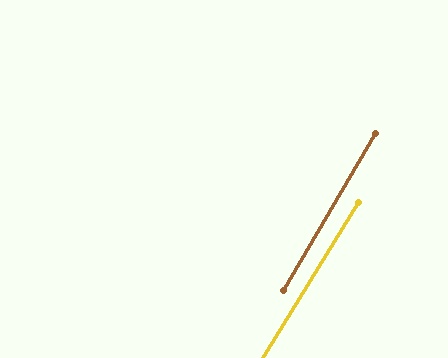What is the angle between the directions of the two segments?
Approximately 1 degree.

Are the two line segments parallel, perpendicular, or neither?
Parallel — their directions differ by only 1.4°.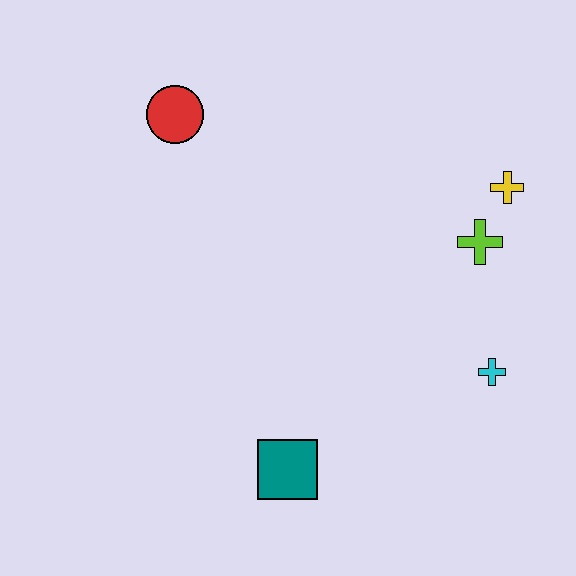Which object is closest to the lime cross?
The yellow cross is closest to the lime cross.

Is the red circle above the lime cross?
Yes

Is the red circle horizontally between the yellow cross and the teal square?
No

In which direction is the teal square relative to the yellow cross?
The teal square is below the yellow cross.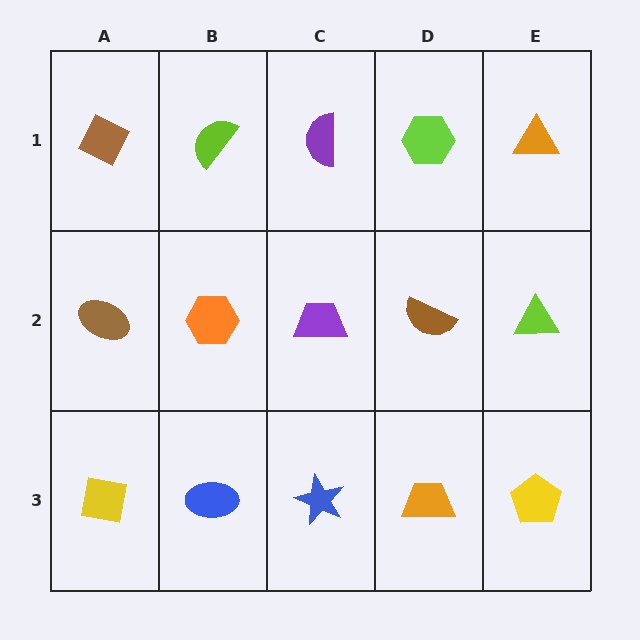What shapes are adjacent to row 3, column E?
A lime triangle (row 2, column E), an orange trapezoid (row 3, column D).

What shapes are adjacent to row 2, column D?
A lime hexagon (row 1, column D), an orange trapezoid (row 3, column D), a purple trapezoid (row 2, column C), a lime triangle (row 2, column E).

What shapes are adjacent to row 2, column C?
A purple semicircle (row 1, column C), a blue star (row 3, column C), an orange hexagon (row 2, column B), a brown semicircle (row 2, column D).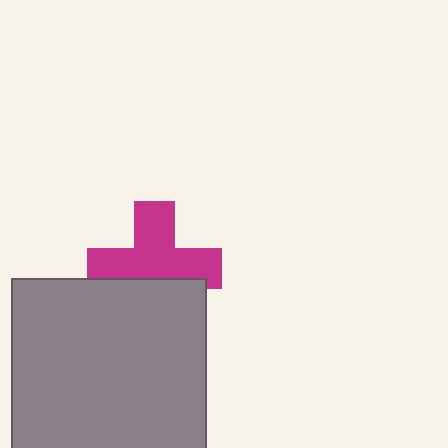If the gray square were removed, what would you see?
You would see the complete magenta cross.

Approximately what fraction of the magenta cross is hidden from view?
Roughly 36% of the magenta cross is hidden behind the gray square.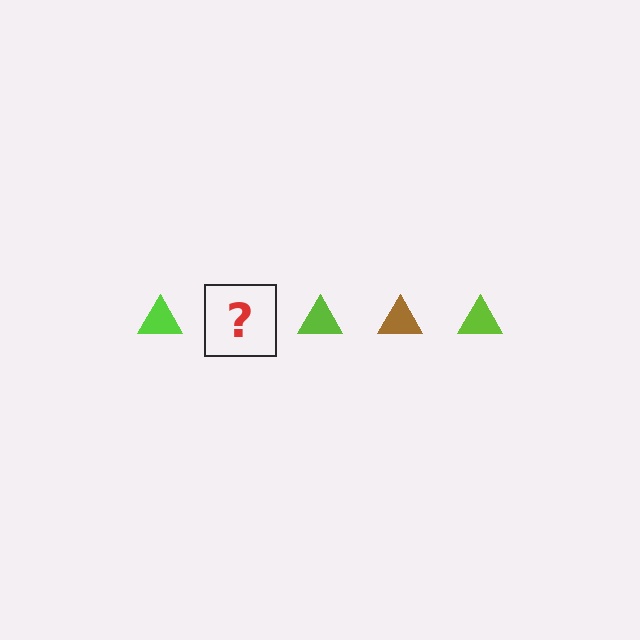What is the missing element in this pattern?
The missing element is a brown triangle.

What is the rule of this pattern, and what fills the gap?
The rule is that the pattern cycles through lime, brown triangles. The gap should be filled with a brown triangle.